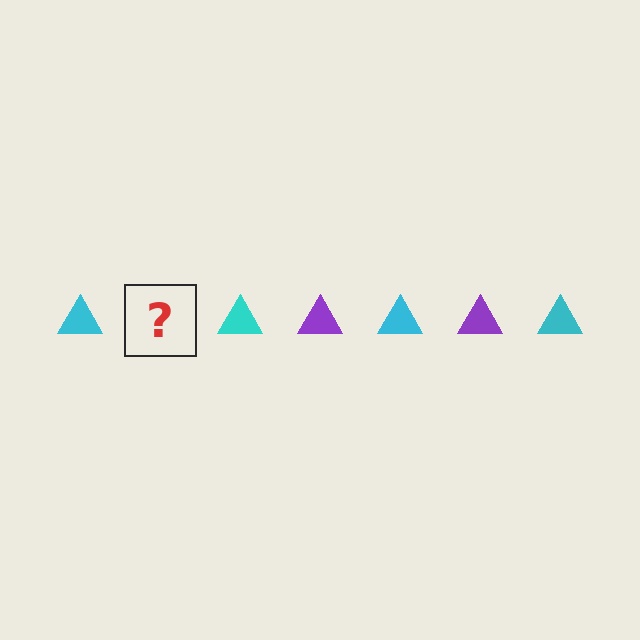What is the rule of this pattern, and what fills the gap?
The rule is that the pattern cycles through cyan, purple triangles. The gap should be filled with a purple triangle.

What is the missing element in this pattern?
The missing element is a purple triangle.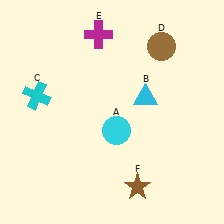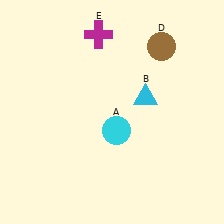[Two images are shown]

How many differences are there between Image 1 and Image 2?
There are 2 differences between the two images.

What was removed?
The brown star (F), the cyan cross (C) were removed in Image 2.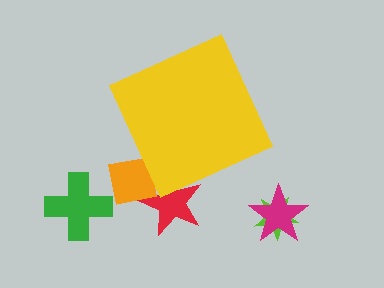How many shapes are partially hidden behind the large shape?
2 shapes are partially hidden.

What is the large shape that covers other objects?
A yellow diamond.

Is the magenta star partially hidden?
No, the magenta star is fully visible.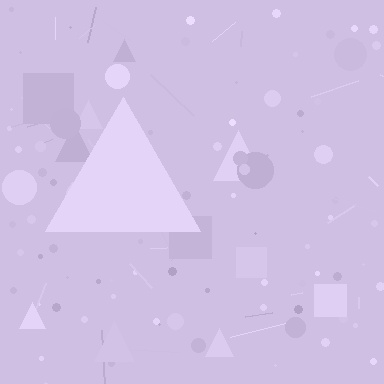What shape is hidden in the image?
A triangle is hidden in the image.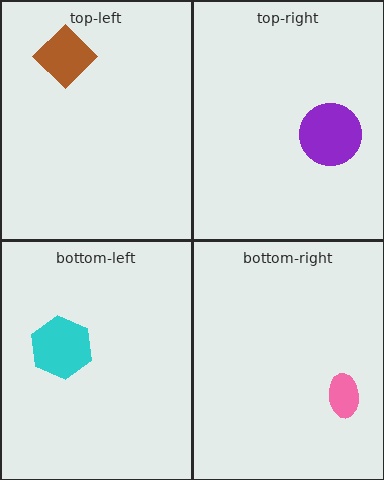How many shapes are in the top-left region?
1.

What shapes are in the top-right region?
The purple circle.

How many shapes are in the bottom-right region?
1.